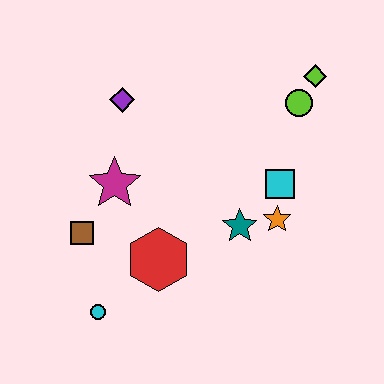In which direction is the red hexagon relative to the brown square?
The red hexagon is to the right of the brown square.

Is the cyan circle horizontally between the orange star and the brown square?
Yes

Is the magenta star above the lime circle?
No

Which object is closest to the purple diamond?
The magenta star is closest to the purple diamond.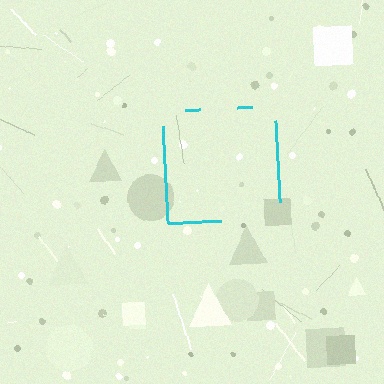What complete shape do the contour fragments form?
The contour fragments form a square.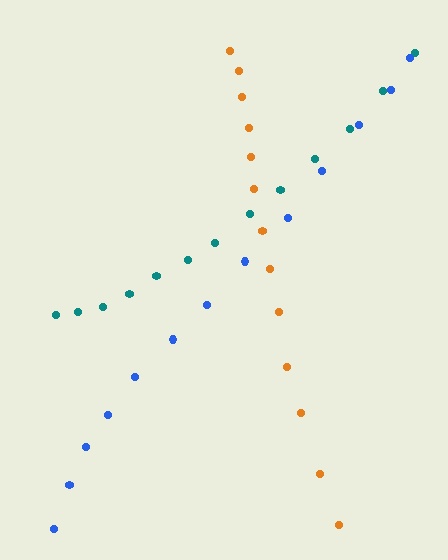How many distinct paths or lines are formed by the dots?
There are 3 distinct paths.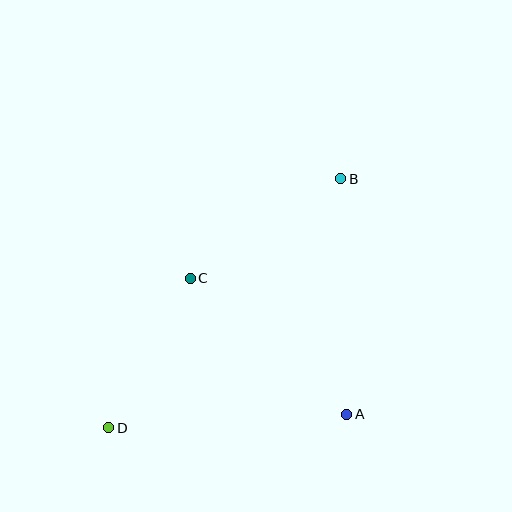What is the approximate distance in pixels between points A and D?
The distance between A and D is approximately 238 pixels.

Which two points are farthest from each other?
Points B and D are farthest from each other.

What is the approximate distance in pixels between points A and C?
The distance between A and C is approximately 207 pixels.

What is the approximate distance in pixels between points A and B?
The distance between A and B is approximately 236 pixels.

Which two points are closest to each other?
Points C and D are closest to each other.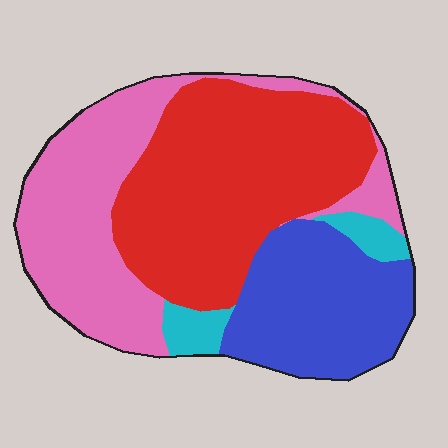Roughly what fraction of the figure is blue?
Blue takes up about one quarter (1/4) of the figure.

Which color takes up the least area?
Cyan, at roughly 5%.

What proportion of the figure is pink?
Pink covers around 30% of the figure.